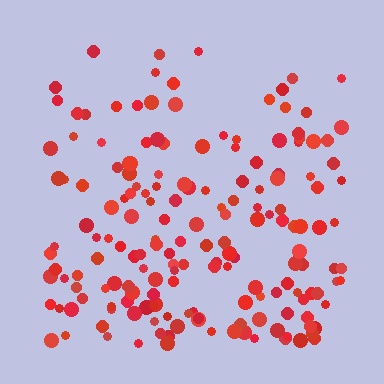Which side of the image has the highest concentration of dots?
The bottom.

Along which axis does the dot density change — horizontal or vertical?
Vertical.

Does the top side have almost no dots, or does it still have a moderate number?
Still a moderate number, just noticeably fewer than the bottom.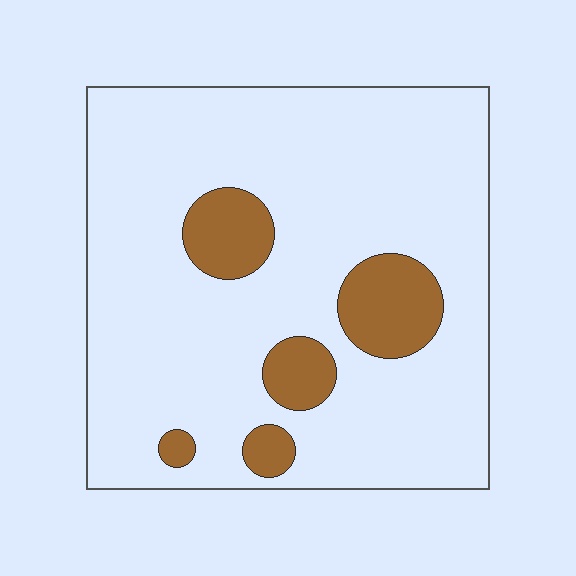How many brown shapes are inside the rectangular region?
5.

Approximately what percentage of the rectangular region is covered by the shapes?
Approximately 15%.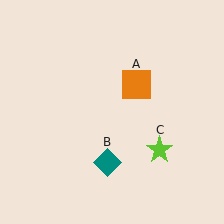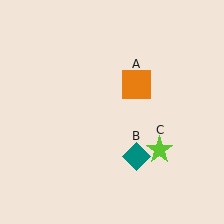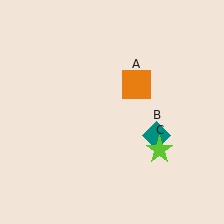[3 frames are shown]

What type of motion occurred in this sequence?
The teal diamond (object B) rotated counterclockwise around the center of the scene.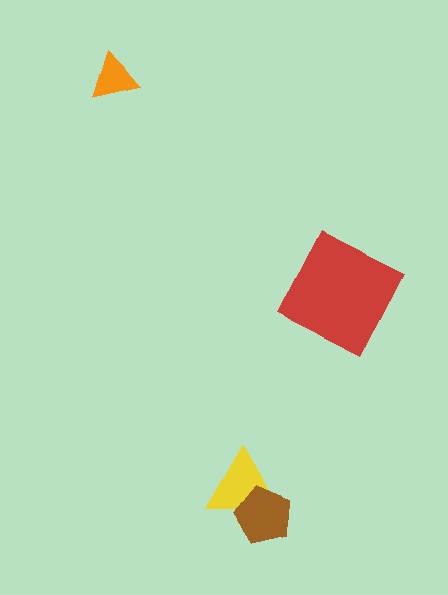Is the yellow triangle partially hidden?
Yes, it is partially covered by another shape.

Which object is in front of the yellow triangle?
The brown pentagon is in front of the yellow triangle.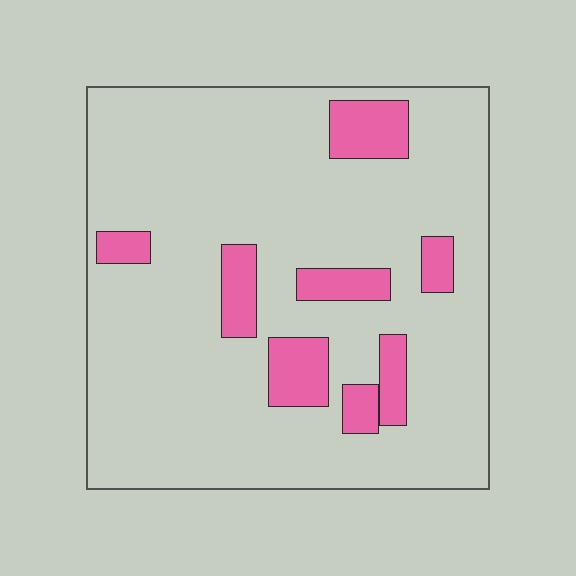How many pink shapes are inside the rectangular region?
8.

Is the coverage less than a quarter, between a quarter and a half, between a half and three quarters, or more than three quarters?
Less than a quarter.